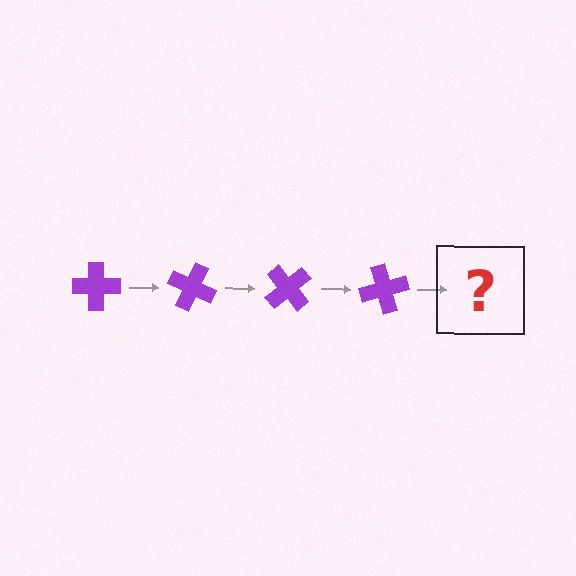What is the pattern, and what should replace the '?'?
The pattern is that the cross rotates 25 degrees each step. The '?' should be a purple cross rotated 100 degrees.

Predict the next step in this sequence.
The next step is a purple cross rotated 100 degrees.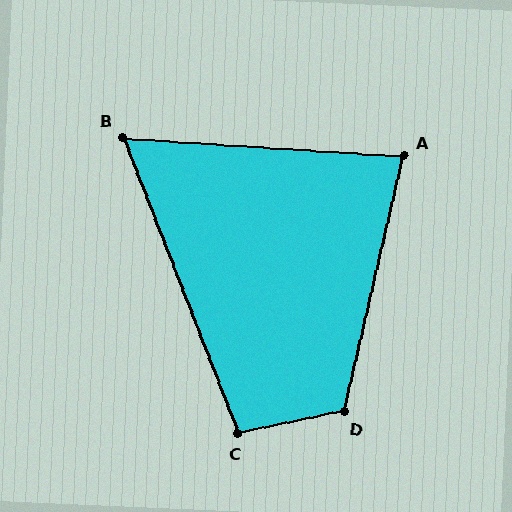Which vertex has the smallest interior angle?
B, at approximately 65 degrees.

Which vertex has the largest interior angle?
D, at approximately 115 degrees.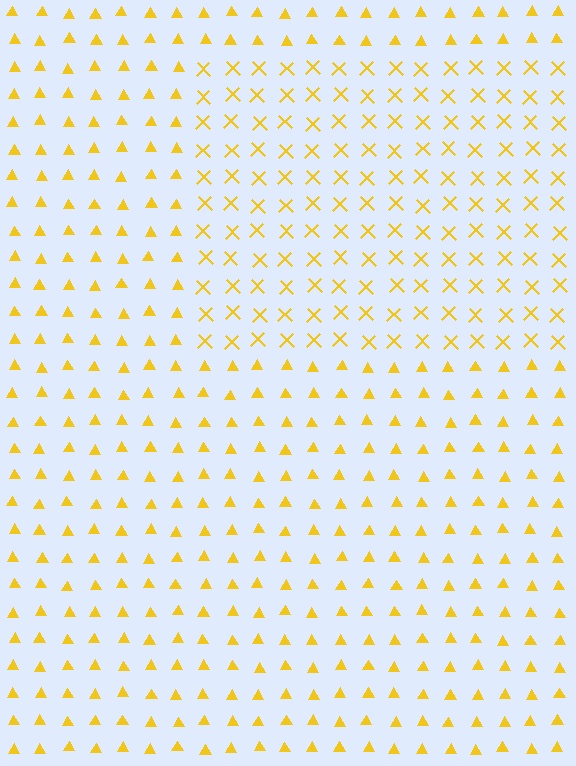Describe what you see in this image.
The image is filled with small yellow elements arranged in a uniform grid. A rectangle-shaped region contains X marks, while the surrounding area contains triangles. The boundary is defined purely by the change in element shape.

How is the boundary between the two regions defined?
The boundary is defined by a change in element shape: X marks inside vs. triangles outside. All elements share the same color and spacing.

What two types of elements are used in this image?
The image uses X marks inside the rectangle region and triangles outside it.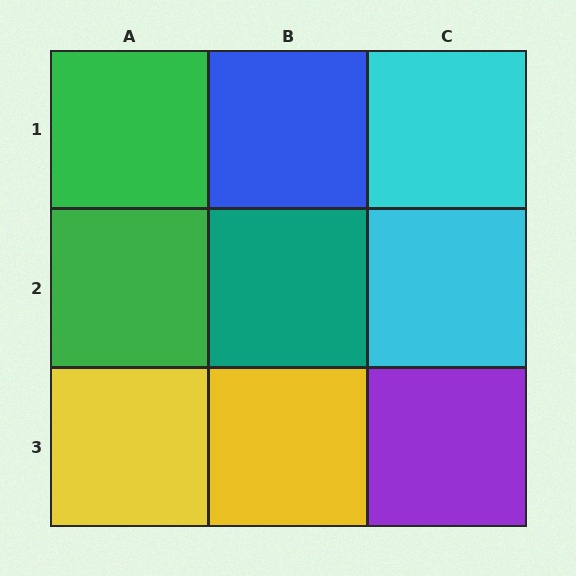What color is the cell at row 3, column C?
Purple.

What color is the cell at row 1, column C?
Cyan.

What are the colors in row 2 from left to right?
Green, teal, cyan.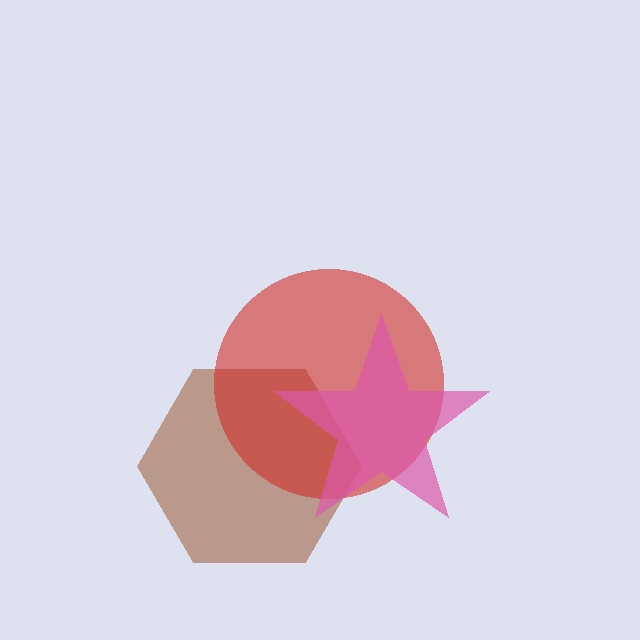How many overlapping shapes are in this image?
There are 3 overlapping shapes in the image.